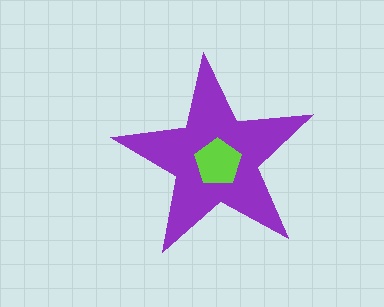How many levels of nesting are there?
2.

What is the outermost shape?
The purple star.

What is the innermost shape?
The lime pentagon.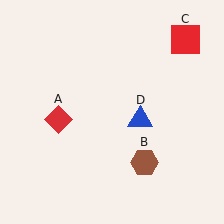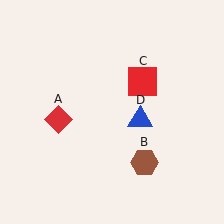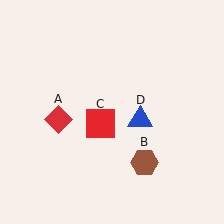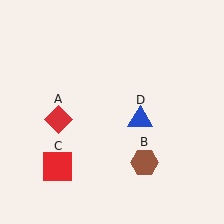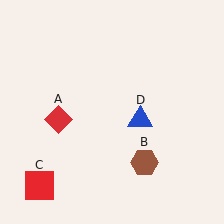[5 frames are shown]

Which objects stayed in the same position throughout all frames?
Red diamond (object A) and brown hexagon (object B) and blue triangle (object D) remained stationary.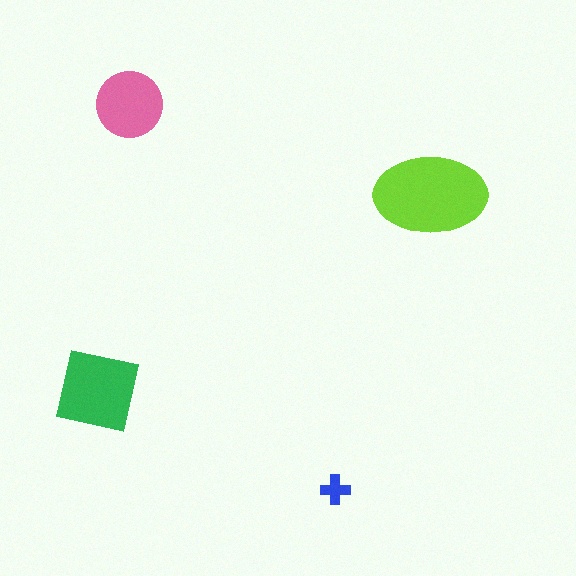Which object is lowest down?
The blue cross is bottommost.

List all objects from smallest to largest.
The blue cross, the pink circle, the green square, the lime ellipse.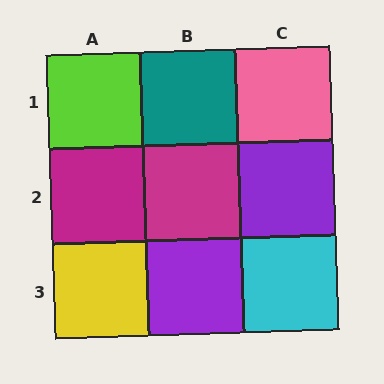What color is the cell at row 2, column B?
Magenta.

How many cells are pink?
1 cell is pink.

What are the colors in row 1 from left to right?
Lime, teal, pink.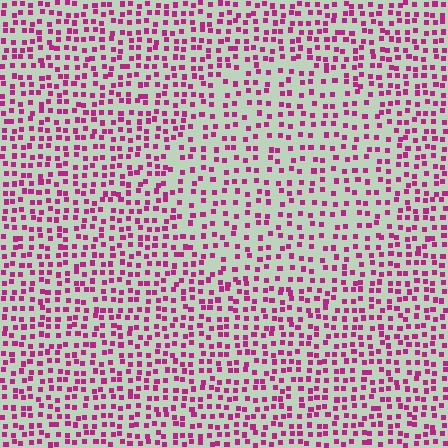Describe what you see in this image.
The image contains small magenta elements arranged at two different densities. A circle-shaped region is visible where the elements are less densely packed than the surrounding area.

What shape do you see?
I see a circle.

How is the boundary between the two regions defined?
The boundary is defined by a change in element density (approximately 1.5x ratio). All elements are the same color, size, and shape.